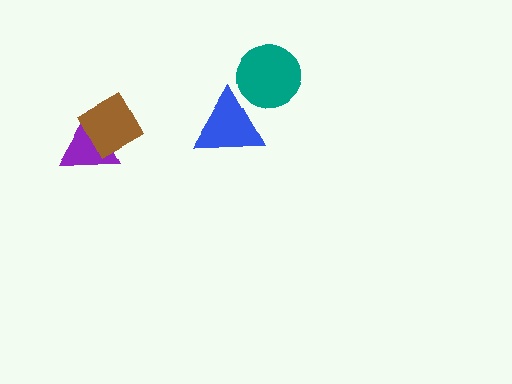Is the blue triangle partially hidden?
Yes, it is partially covered by another shape.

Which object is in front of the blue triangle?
The teal circle is in front of the blue triangle.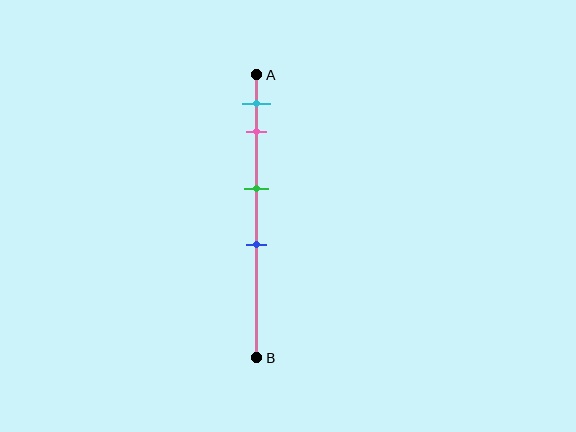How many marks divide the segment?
There are 4 marks dividing the segment.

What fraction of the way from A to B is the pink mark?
The pink mark is approximately 20% (0.2) of the way from A to B.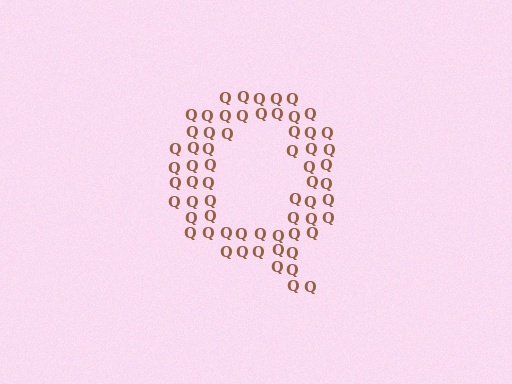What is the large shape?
The large shape is the letter Q.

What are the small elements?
The small elements are letter Q's.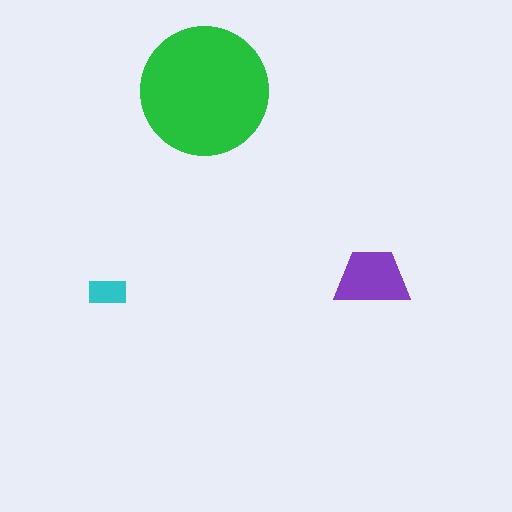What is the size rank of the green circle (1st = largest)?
1st.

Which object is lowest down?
The cyan rectangle is bottommost.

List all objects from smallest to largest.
The cyan rectangle, the purple trapezoid, the green circle.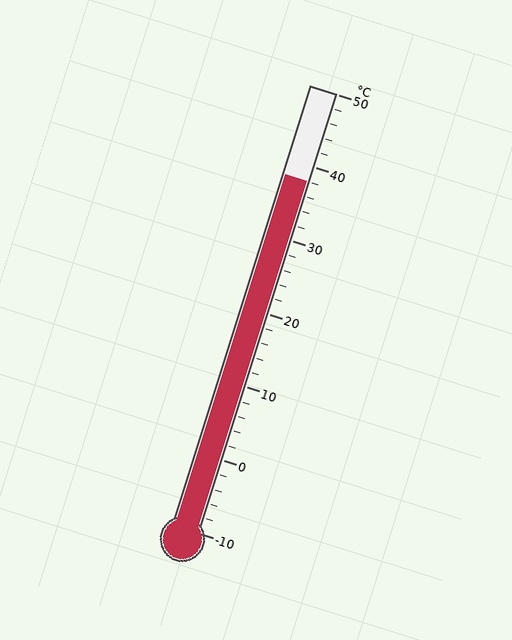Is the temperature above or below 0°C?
The temperature is above 0°C.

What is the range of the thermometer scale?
The thermometer scale ranges from -10°C to 50°C.